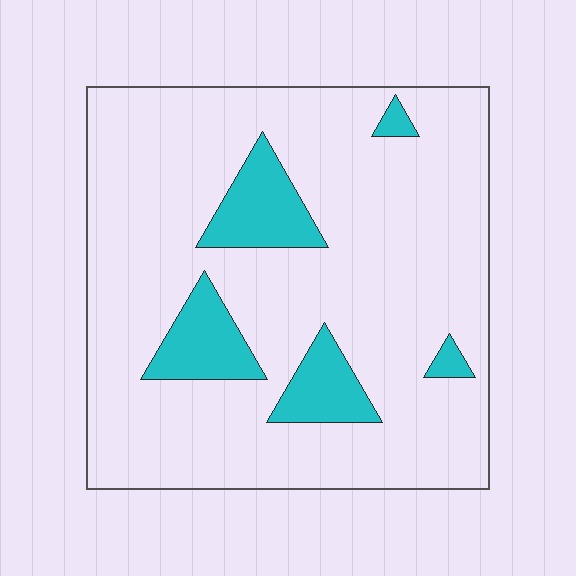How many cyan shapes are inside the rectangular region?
5.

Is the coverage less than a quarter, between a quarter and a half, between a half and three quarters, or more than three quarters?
Less than a quarter.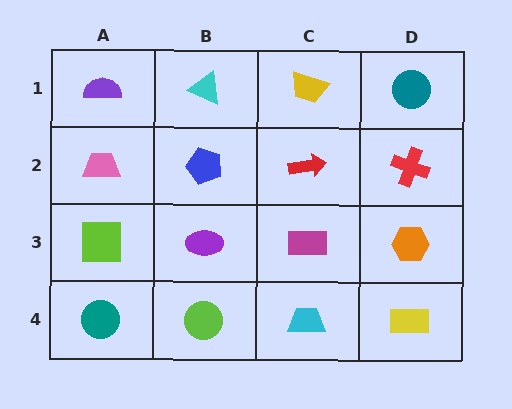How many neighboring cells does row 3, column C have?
4.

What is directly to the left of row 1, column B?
A purple semicircle.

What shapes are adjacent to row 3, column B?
A blue pentagon (row 2, column B), a lime circle (row 4, column B), a lime square (row 3, column A), a magenta rectangle (row 3, column C).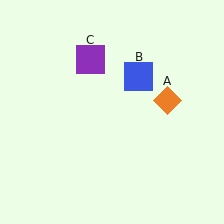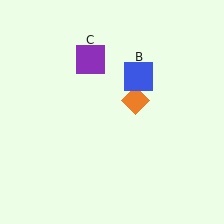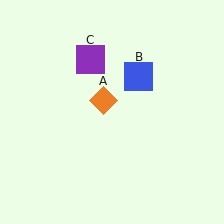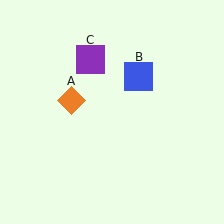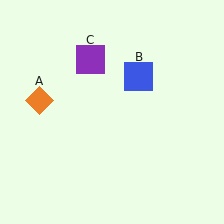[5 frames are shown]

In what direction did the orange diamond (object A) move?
The orange diamond (object A) moved left.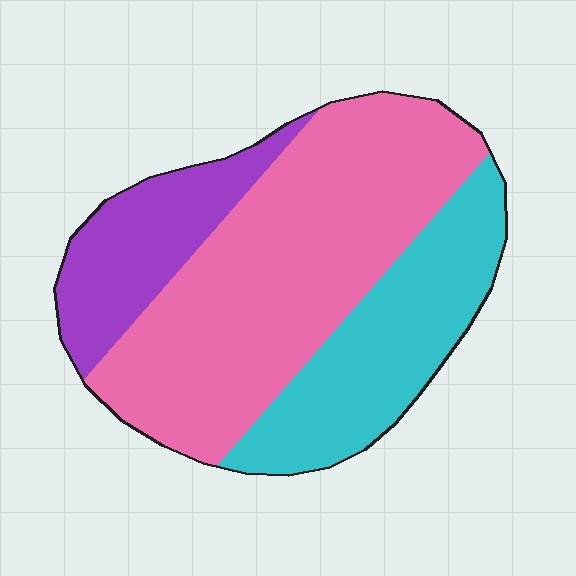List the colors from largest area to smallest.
From largest to smallest: pink, cyan, purple.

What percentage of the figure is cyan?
Cyan takes up about one quarter (1/4) of the figure.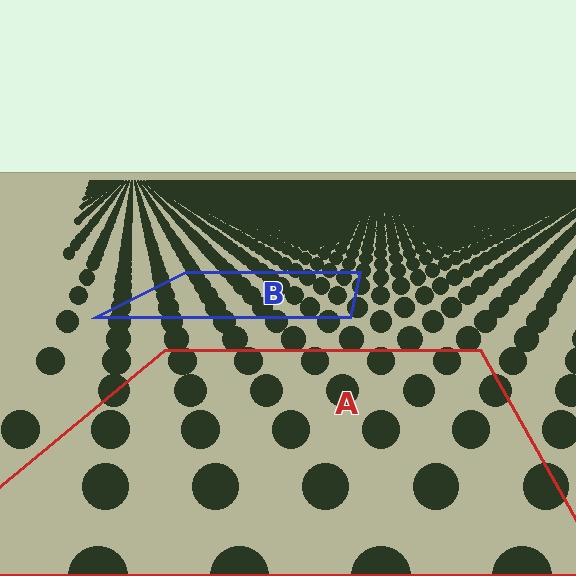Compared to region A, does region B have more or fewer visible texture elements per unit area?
Region B has more texture elements per unit area — they are packed more densely because it is farther away.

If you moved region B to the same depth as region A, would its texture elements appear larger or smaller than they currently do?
They would appear larger. At a closer depth, the same texture elements are projected at a bigger on-screen size.